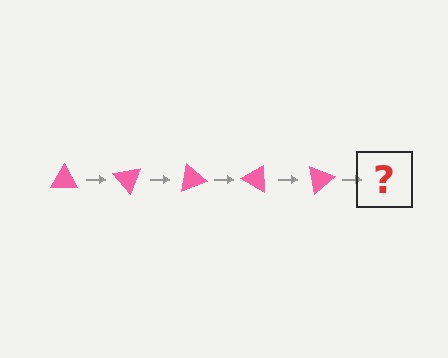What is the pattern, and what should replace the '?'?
The pattern is that the triangle rotates 50 degrees each step. The '?' should be a pink triangle rotated 250 degrees.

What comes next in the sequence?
The next element should be a pink triangle rotated 250 degrees.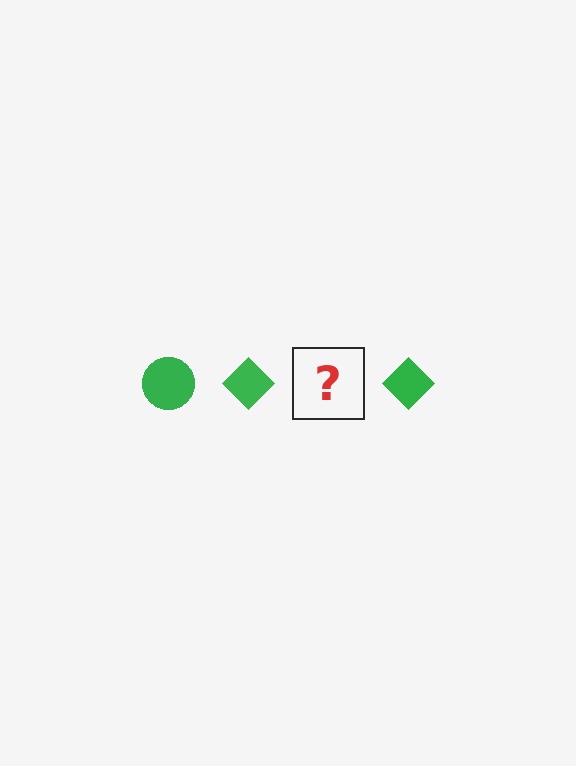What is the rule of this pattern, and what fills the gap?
The rule is that the pattern cycles through circle, diamond shapes in green. The gap should be filled with a green circle.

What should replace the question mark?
The question mark should be replaced with a green circle.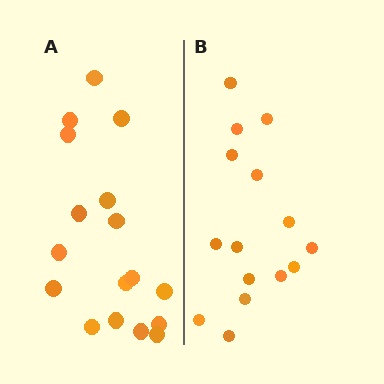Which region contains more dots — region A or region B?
Region A (the left region) has more dots.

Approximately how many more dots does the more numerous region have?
Region A has just a few more — roughly 2 or 3 more dots than region B.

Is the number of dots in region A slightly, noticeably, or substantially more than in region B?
Region A has only slightly more — the two regions are fairly close. The ratio is roughly 1.1 to 1.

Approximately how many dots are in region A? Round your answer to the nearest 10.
About 20 dots. (The exact count is 17, which rounds to 20.)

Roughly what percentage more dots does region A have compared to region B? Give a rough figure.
About 15% more.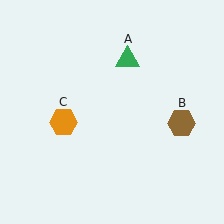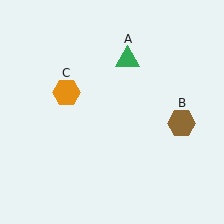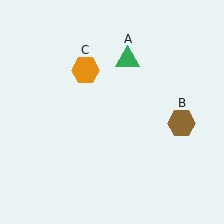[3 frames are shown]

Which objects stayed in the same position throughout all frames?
Green triangle (object A) and brown hexagon (object B) remained stationary.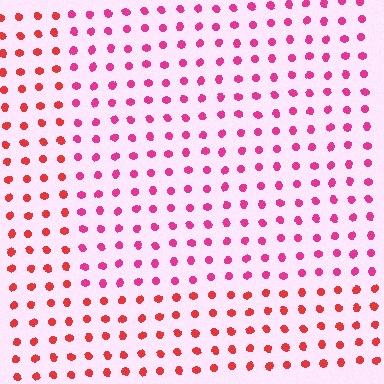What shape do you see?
I see a rectangle.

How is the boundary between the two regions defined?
The boundary is defined purely by a slight shift in hue (about 31 degrees). Spacing, size, and orientation are identical on both sides.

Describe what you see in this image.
The image is filled with small red elements in a uniform arrangement. A rectangle-shaped region is visible where the elements are tinted to a slightly different hue, forming a subtle color boundary.